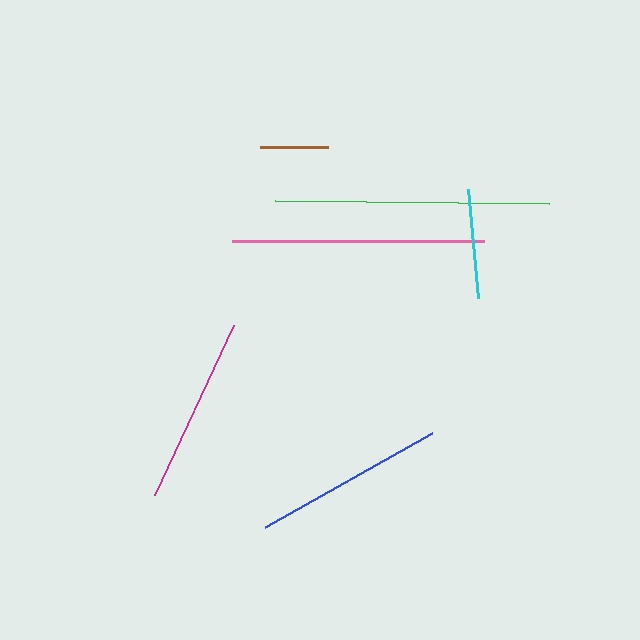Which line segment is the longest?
The green line is the longest at approximately 273 pixels.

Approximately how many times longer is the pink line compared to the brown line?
The pink line is approximately 3.7 times the length of the brown line.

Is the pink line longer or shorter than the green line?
The green line is longer than the pink line.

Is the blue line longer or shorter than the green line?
The green line is longer than the blue line.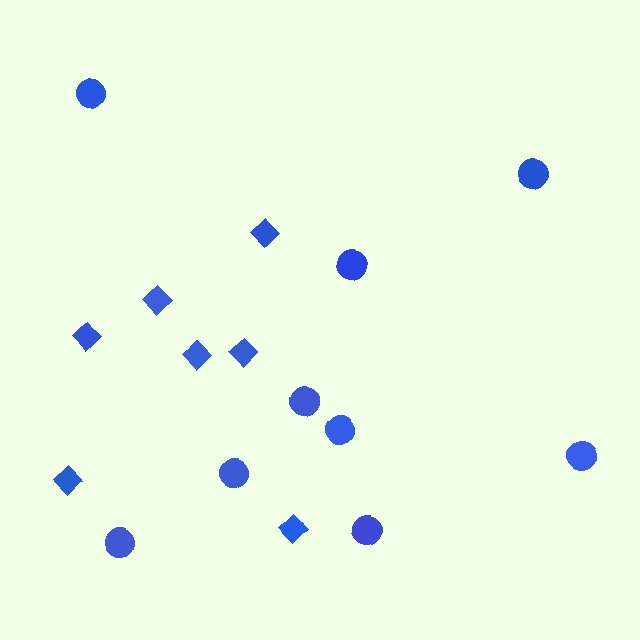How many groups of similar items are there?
There are 2 groups: one group of diamonds (7) and one group of circles (9).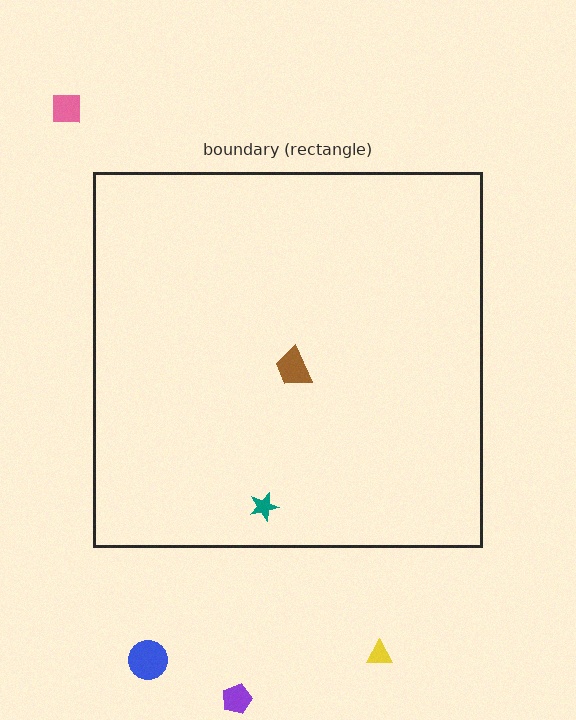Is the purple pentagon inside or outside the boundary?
Outside.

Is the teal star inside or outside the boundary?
Inside.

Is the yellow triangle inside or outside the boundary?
Outside.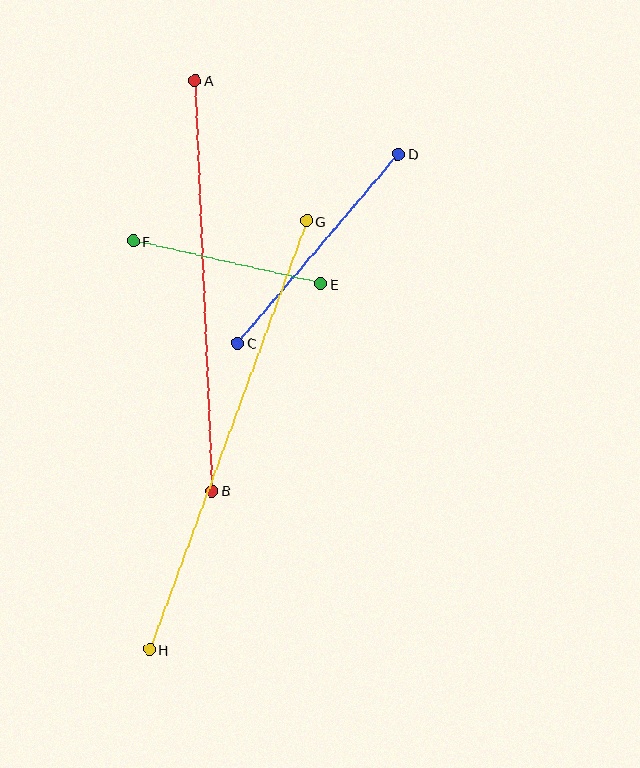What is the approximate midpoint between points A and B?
The midpoint is at approximately (204, 286) pixels.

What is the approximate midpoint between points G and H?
The midpoint is at approximately (228, 435) pixels.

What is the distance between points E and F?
The distance is approximately 192 pixels.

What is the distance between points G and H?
The distance is approximately 457 pixels.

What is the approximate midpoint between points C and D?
The midpoint is at approximately (318, 249) pixels.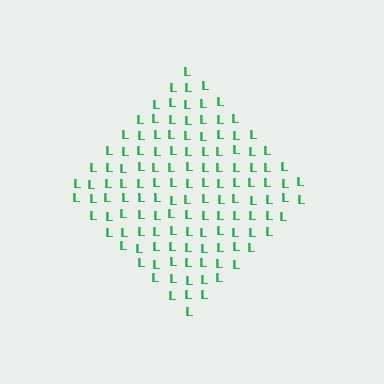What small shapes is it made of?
It is made of small letter L's.